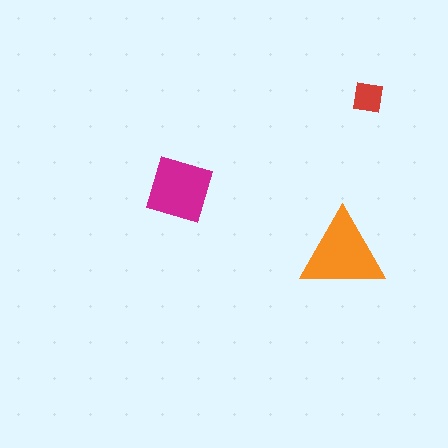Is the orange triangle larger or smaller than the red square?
Larger.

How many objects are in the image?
There are 3 objects in the image.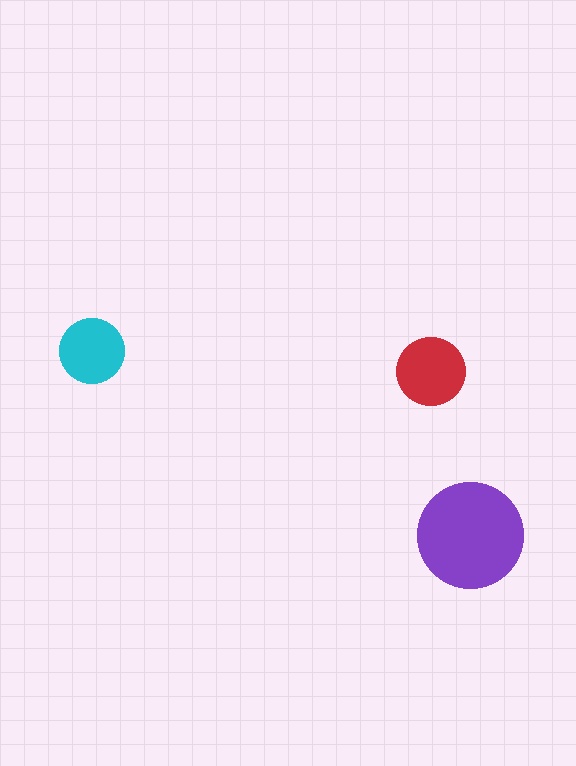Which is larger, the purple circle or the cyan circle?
The purple one.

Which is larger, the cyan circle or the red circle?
The red one.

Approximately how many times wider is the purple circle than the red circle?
About 1.5 times wider.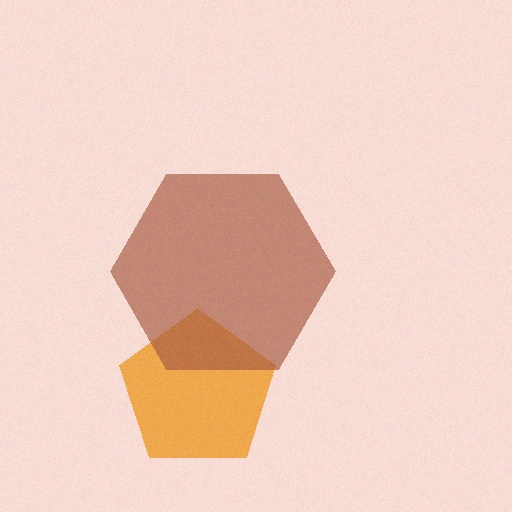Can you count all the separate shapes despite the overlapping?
Yes, there are 2 separate shapes.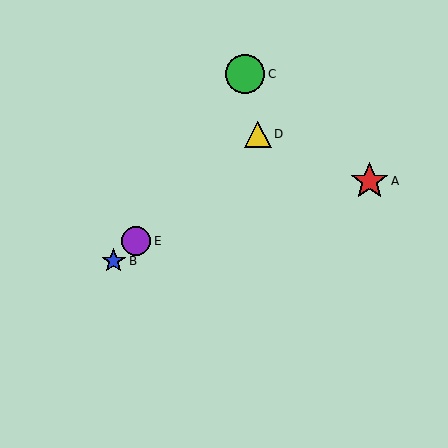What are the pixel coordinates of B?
Object B is at (114, 261).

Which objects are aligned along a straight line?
Objects B, D, E are aligned along a straight line.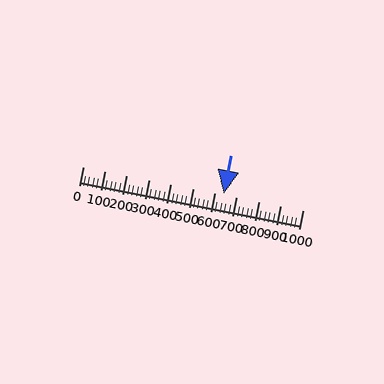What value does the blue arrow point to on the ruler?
The blue arrow points to approximately 640.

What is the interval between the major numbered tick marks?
The major tick marks are spaced 100 units apart.